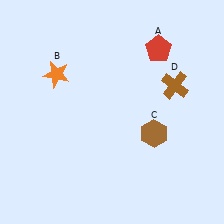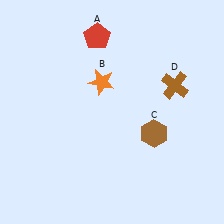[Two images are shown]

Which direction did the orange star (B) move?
The orange star (B) moved right.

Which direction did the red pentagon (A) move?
The red pentagon (A) moved left.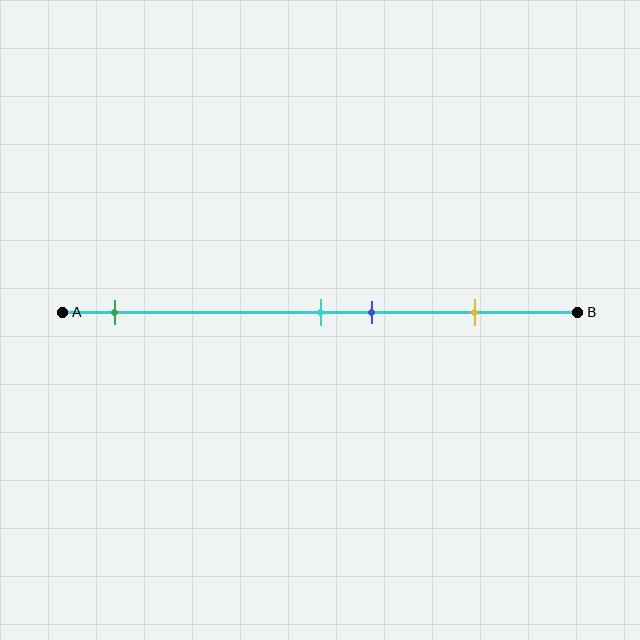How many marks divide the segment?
There are 4 marks dividing the segment.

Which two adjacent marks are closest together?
The cyan and blue marks are the closest adjacent pair.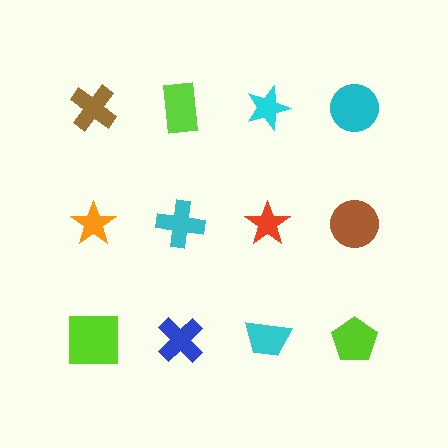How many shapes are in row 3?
4 shapes.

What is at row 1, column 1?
A brown cross.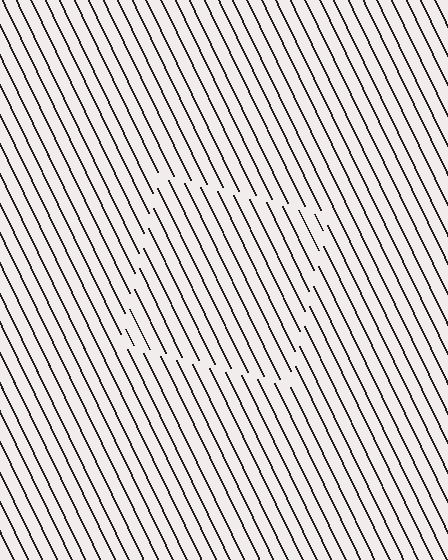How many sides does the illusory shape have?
4 sides — the line-ends trace a square.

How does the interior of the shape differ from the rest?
The interior of the shape contains the same grating, shifted by half a period — the contour is defined by the phase discontinuity where line-ends from the inner and outer gratings abut.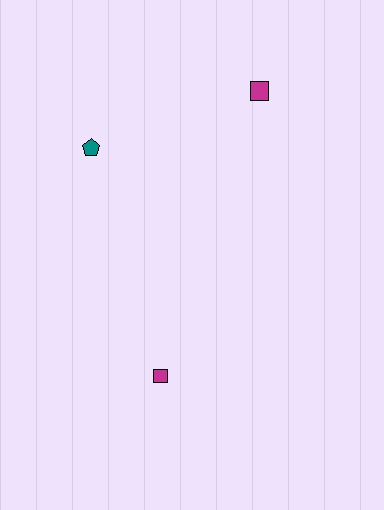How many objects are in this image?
There are 3 objects.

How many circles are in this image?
There are no circles.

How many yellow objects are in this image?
There are no yellow objects.